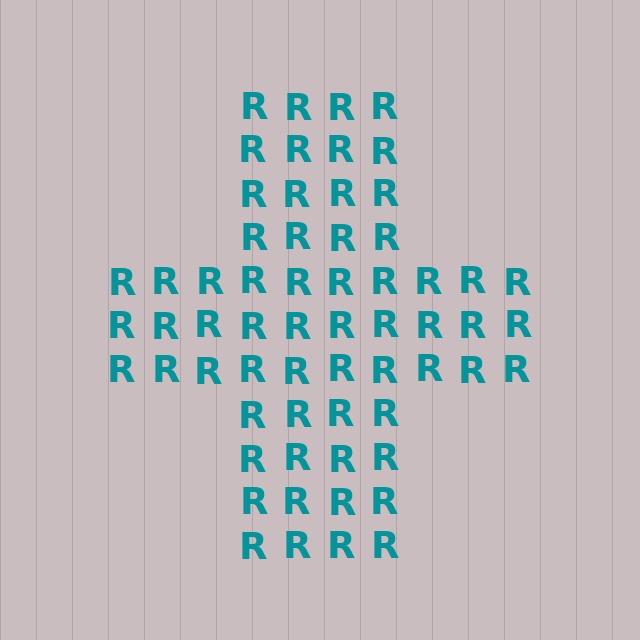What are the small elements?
The small elements are letter R's.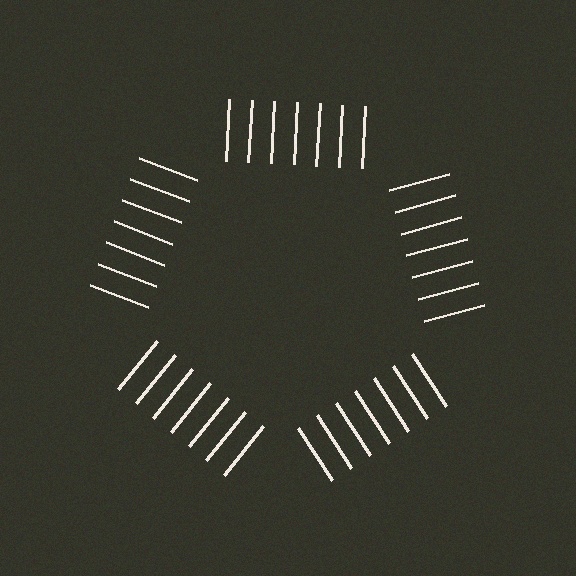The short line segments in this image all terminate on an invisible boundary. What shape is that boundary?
An illusory pentagon — the line segments terminate on its edges but no continuous stroke is drawn.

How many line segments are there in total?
35 — 7 along each of the 5 edges.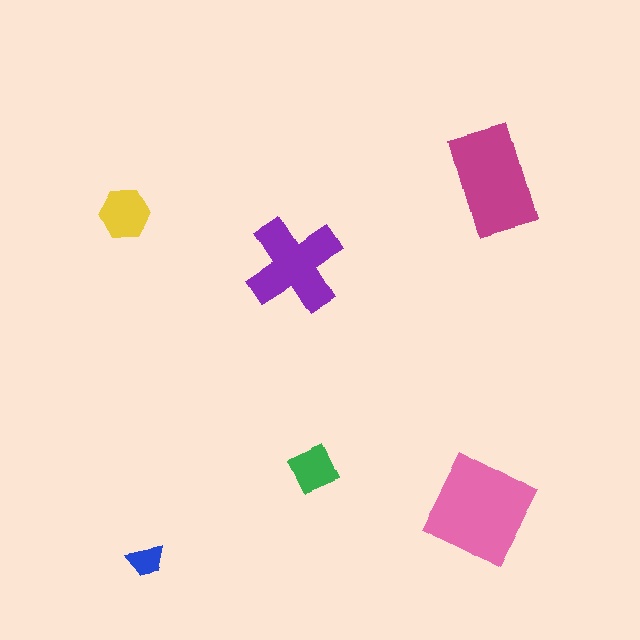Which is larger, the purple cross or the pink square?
The pink square.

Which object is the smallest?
The blue trapezoid.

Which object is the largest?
The pink square.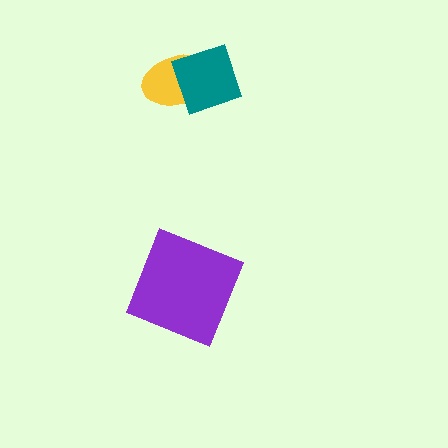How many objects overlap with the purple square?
0 objects overlap with the purple square.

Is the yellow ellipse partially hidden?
Yes, it is partially covered by another shape.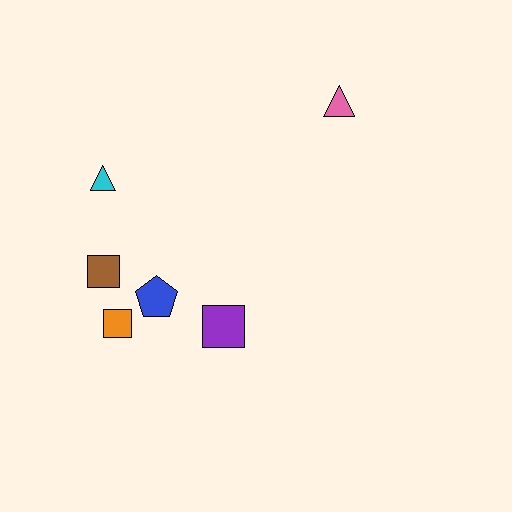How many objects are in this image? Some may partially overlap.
There are 6 objects.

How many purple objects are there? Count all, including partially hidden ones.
There is 1 purple object.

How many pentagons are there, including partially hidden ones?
There is 1 pentagon.